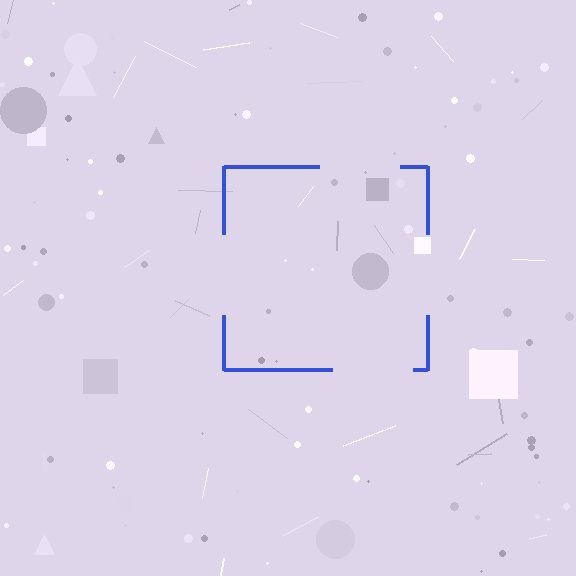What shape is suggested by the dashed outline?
The dashed outline suggests a square.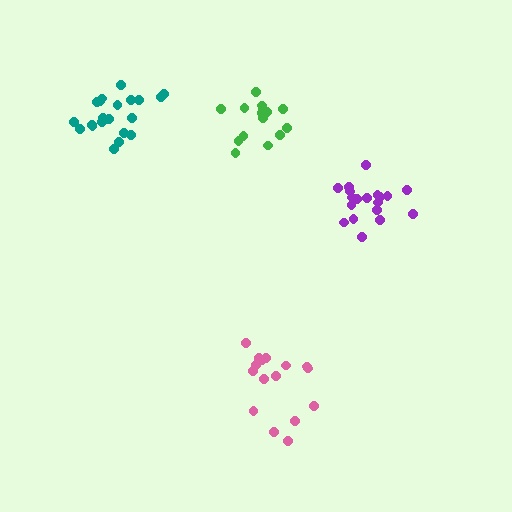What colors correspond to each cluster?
The clusters are colored: green, purple, pink, teal.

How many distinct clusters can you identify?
There are 4 distinct clusters.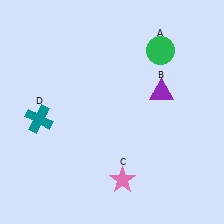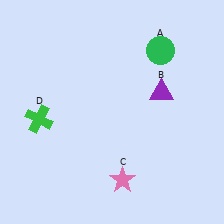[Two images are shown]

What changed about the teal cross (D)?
In Image 1, D is teal. In Image 2, it changed to green.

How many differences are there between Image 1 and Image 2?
There is 1 difference between the two images.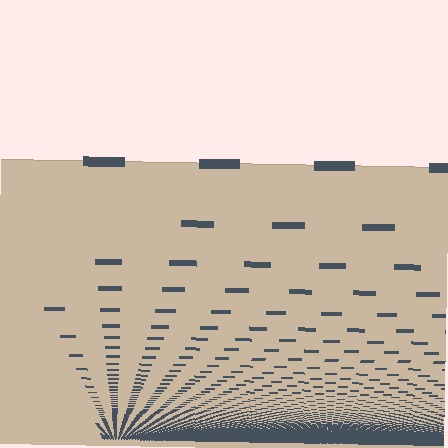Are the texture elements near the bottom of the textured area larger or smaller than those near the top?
Smaller. The gradient is inverted — elements near the bottom are smaller and denser.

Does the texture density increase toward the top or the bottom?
Density increases toward the bottom.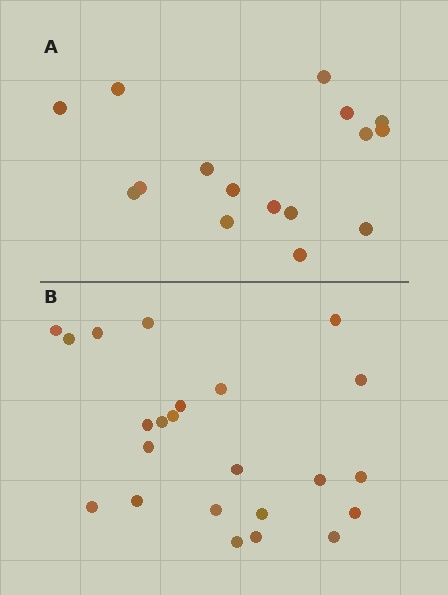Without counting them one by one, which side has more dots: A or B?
Region B (the bottom region) has more dots.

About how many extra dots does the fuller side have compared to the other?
Region B has roughly 8 or so more dots than region A.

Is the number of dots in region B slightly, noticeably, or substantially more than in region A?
Region B has noticeably more, but not dramatically so. The ratio is roughly 1.4 to 1.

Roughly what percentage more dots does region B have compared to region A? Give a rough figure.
About 45% more.